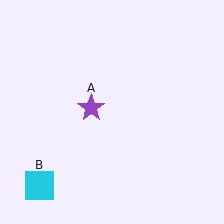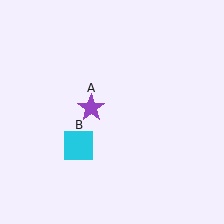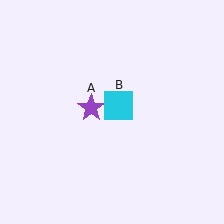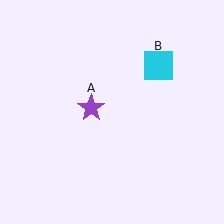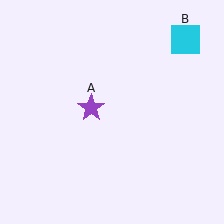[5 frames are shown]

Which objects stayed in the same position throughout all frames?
Purple star (object A) remained stationary.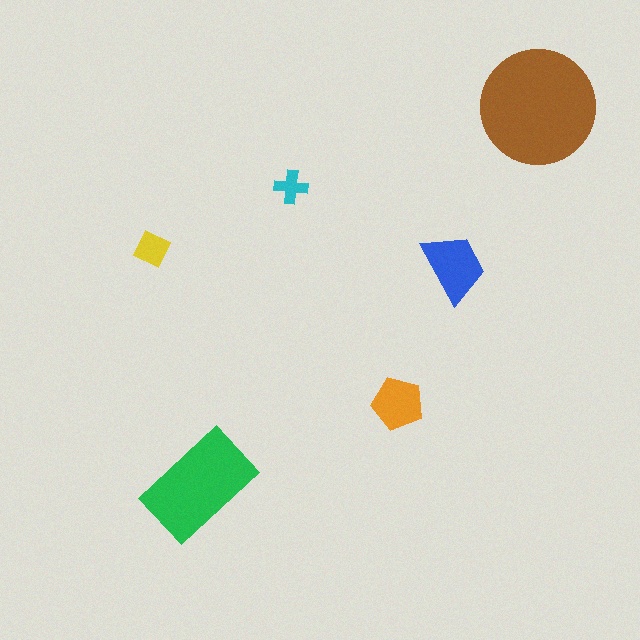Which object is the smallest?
The cyan cross.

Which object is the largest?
The brown circle.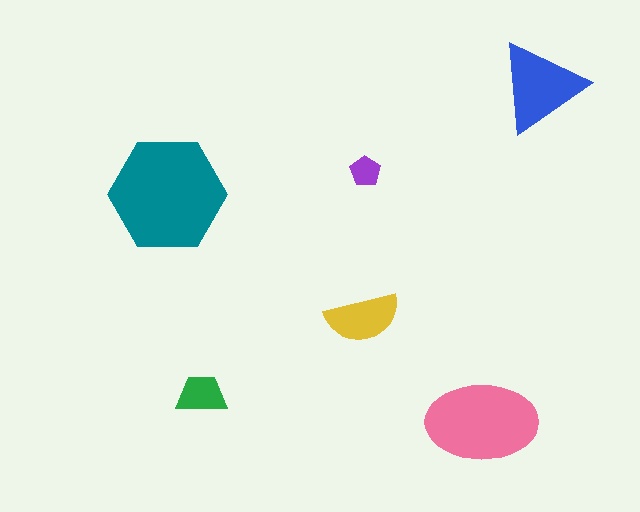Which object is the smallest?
The purple pentagon.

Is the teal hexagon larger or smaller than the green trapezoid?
Larger.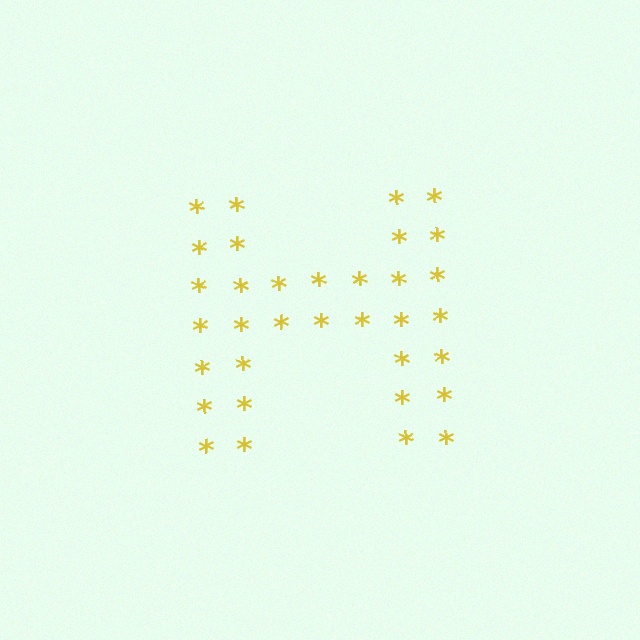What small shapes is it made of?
It is made of small asterisks.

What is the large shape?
The large shape is the letter H.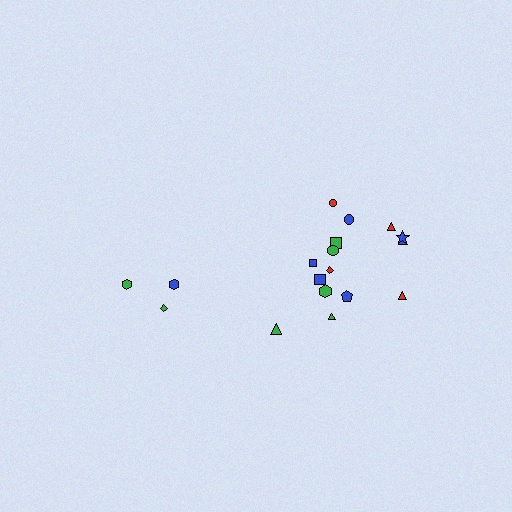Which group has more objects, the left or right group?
The right group.